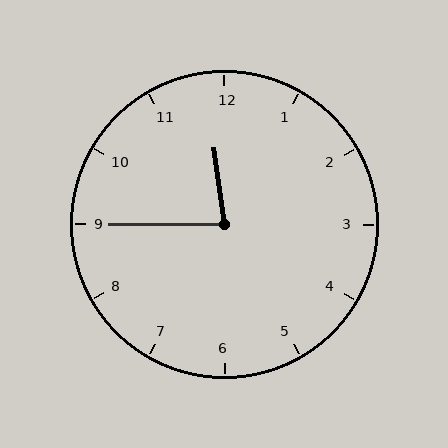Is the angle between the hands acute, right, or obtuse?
It is acute.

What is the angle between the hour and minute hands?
Approximately 82 degrees.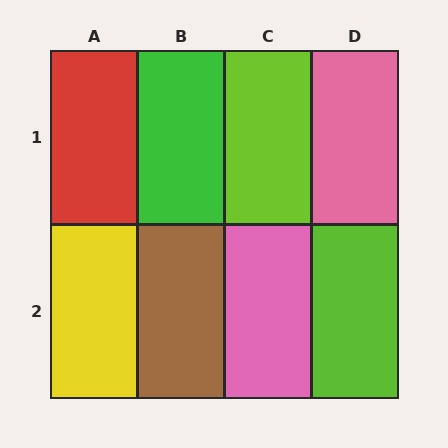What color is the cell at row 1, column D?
Pink.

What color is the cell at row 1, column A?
Red.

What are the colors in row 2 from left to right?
Yellow, brown, pink, lime.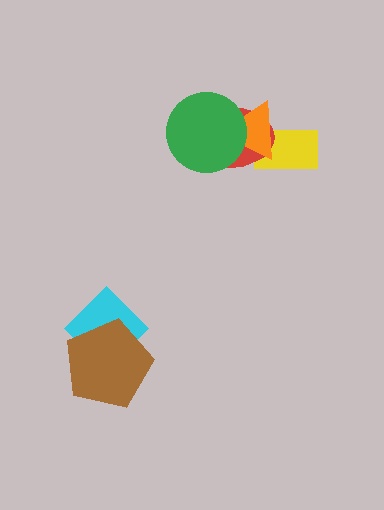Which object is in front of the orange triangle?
The green circle is in front of the orange triangle.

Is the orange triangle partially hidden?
Yes, it is partially covered by another shape.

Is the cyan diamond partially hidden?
Yes, it is partially covered by another shape.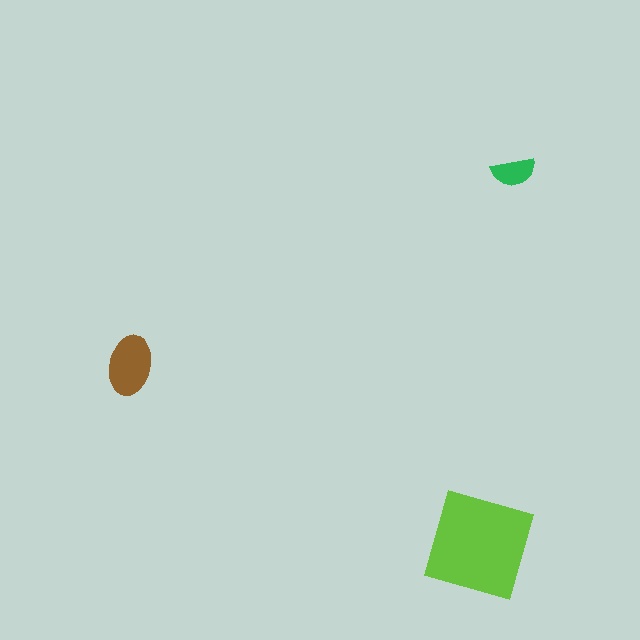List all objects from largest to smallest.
The lime square, the brown ellipse, the green semicircle.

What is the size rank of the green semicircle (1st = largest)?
3rd.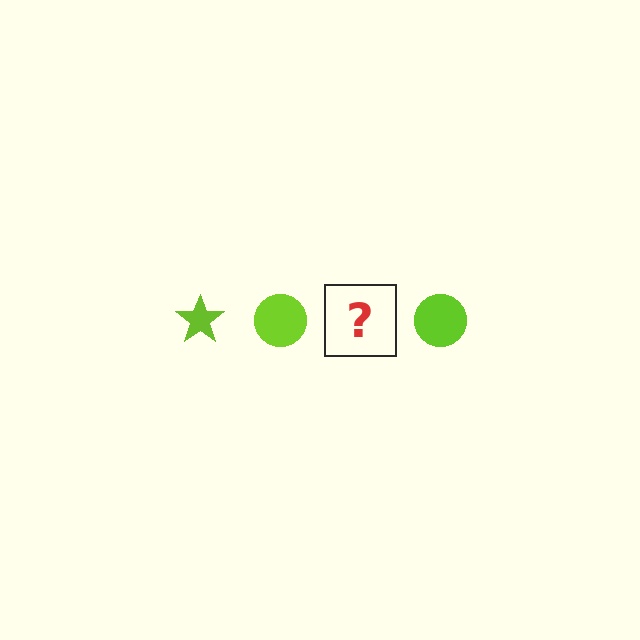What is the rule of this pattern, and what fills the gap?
The rule is that the pattern cycles through star, circle shapes in lime. The gap should be filled with a lime star.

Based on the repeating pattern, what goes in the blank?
The blank should be a lime star.